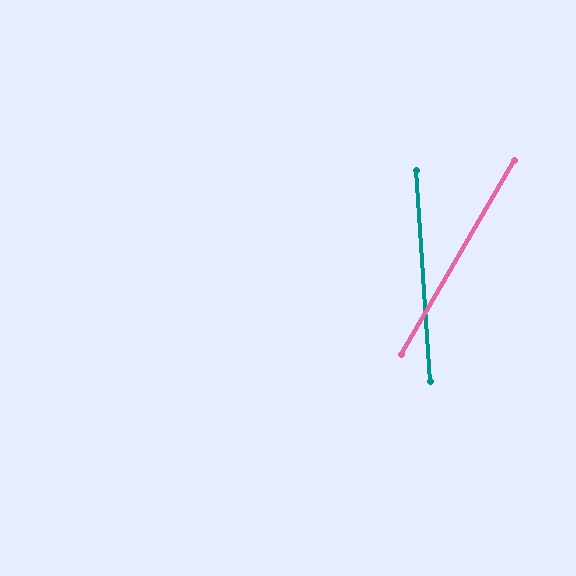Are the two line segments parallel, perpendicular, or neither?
Neither parallel nor perpendicular — they differ by about 34°.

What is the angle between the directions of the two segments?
Approximately 34 degrees.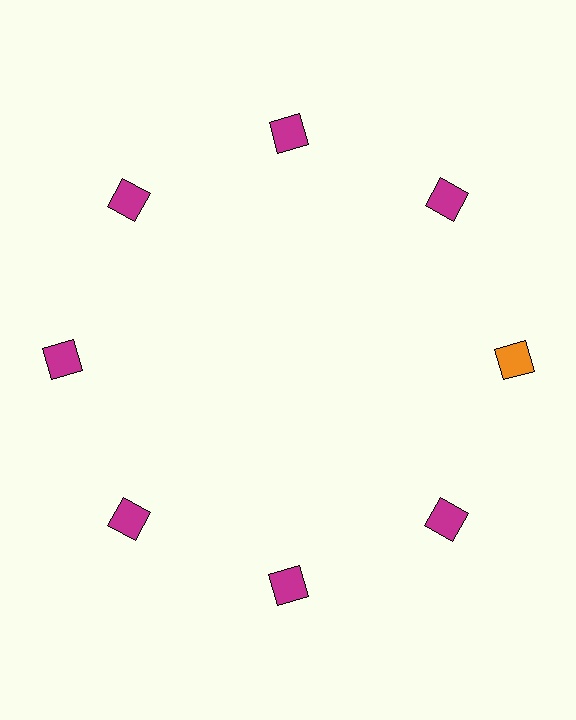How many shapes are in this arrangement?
There are 8 shapes arranged in a ring pattern.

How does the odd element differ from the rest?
It has a different color: orange instead of magenta.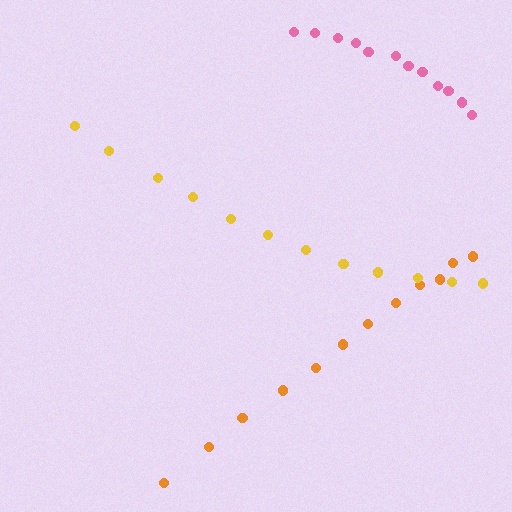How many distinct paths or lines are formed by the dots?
There are 3 distinct paths.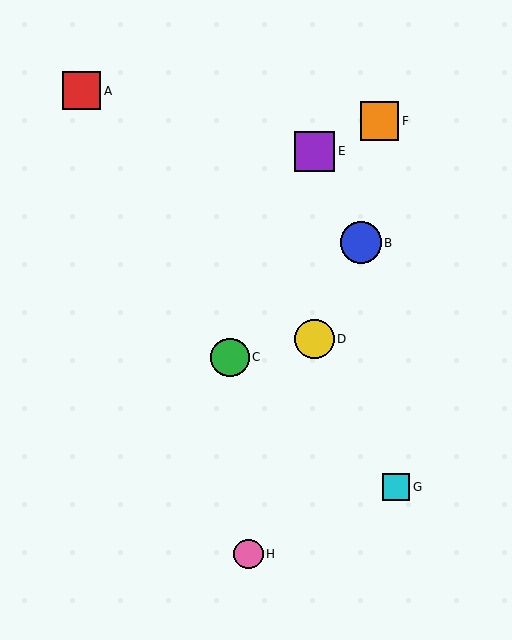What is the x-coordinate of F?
Object F is at x≈379.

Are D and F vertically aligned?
No, D is at x≈314 and F is at x≈379.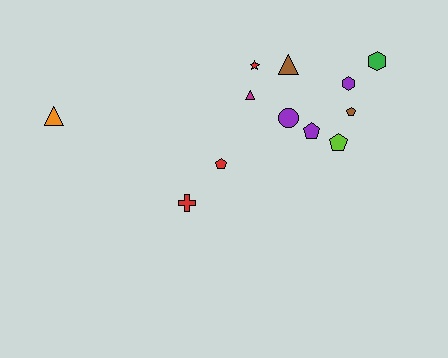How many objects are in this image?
There are 12 objects.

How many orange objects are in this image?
There is 1 orange object.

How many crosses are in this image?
There is 1 cross.